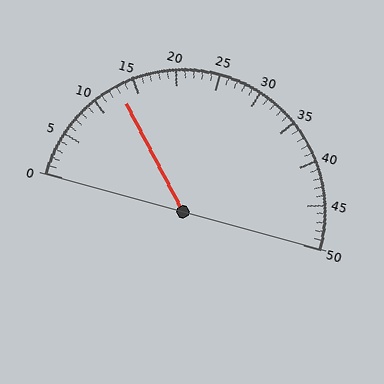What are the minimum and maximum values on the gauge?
The gauge ranges from 0 to 50.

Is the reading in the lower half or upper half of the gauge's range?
The reading is in the lower half of the range (0 to 50).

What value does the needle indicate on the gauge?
The needle indicates approximately 13.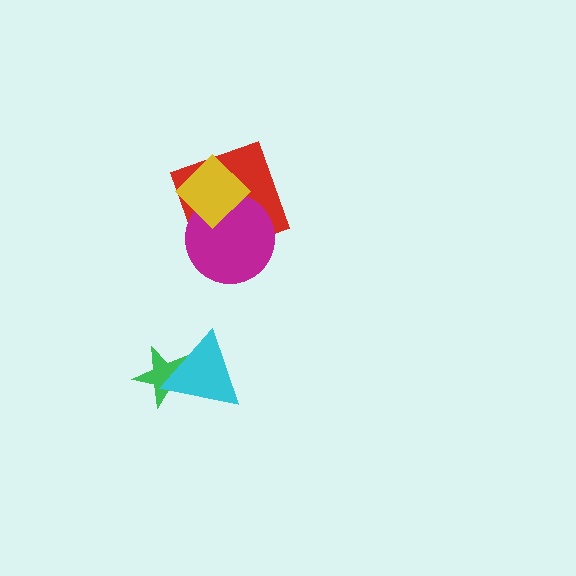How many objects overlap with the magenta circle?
2 objects overlap with the magenta circle.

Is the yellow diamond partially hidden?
No, no other shape covers it.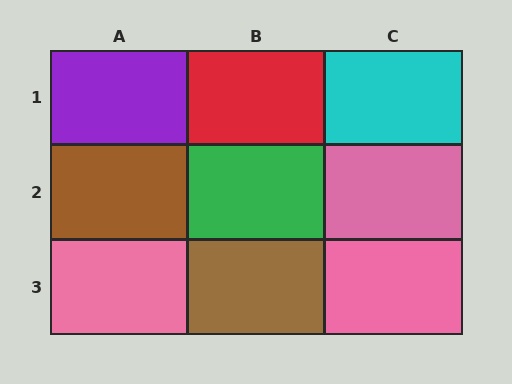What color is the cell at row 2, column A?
Brown.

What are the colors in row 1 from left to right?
Purple, red, cyan.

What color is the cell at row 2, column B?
Green.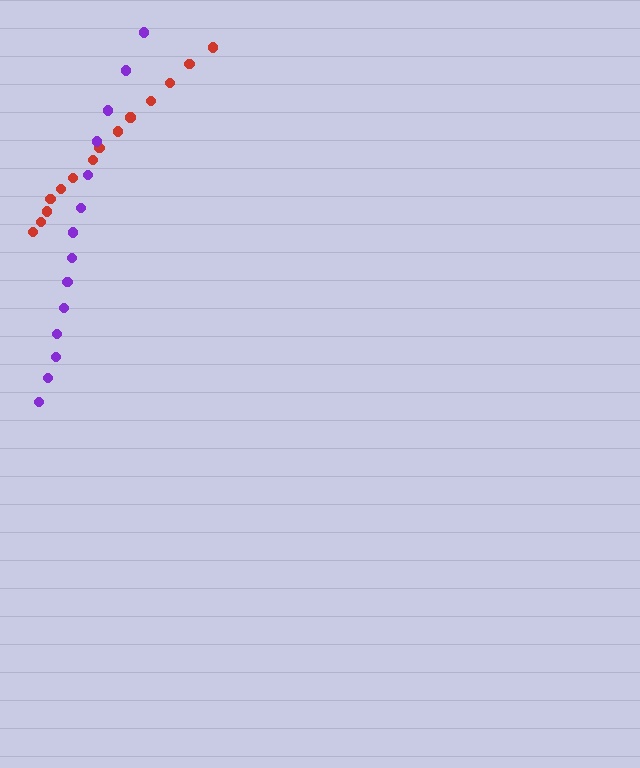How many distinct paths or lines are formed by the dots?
There are 2 distinct paths.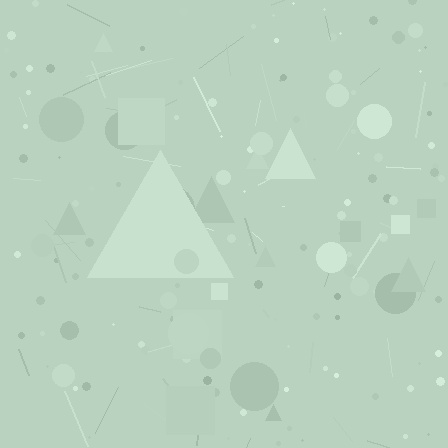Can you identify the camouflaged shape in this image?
The camouflaged shape is a triangle.